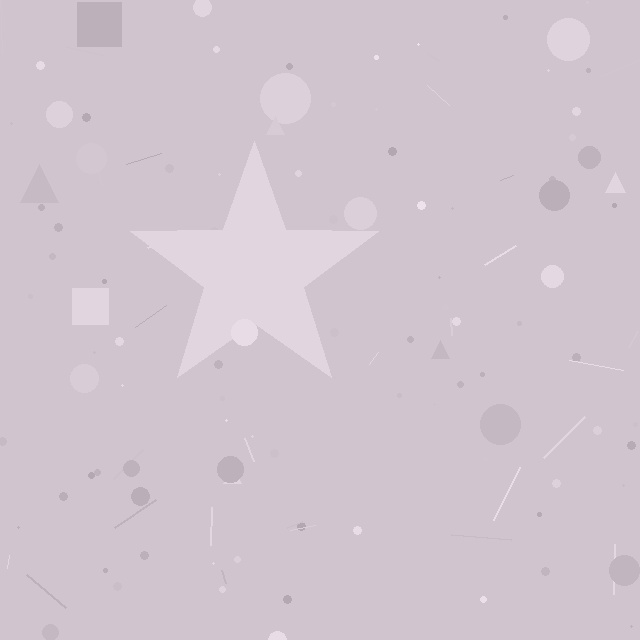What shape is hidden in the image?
A star is hidden in the image.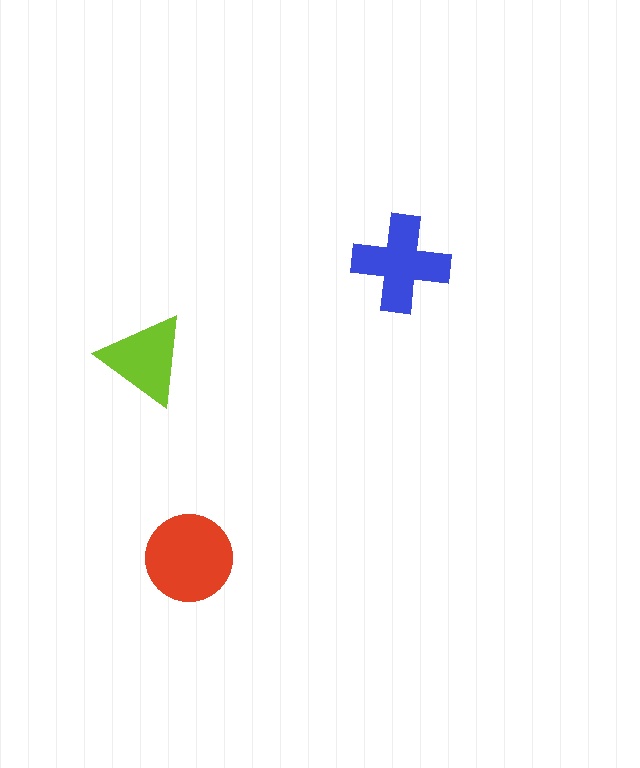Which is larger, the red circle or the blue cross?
The red circle.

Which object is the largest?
The red circle.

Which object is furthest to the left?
The lime triangle is leftmost.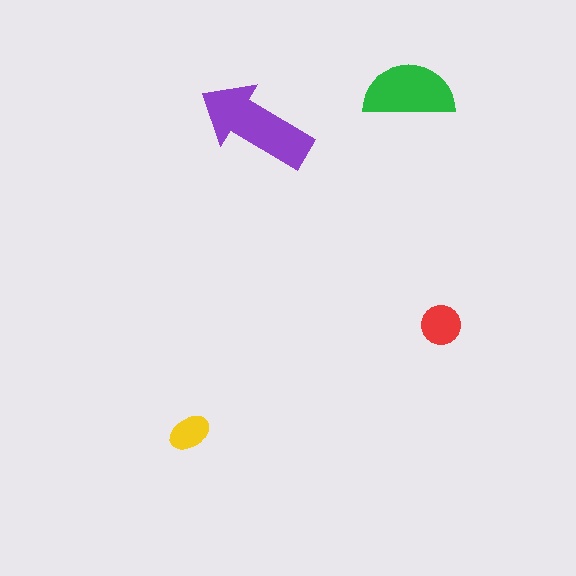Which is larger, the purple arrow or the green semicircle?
The purple arrow.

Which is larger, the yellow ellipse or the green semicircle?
The green semicircle.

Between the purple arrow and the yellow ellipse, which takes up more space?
The purple arrow.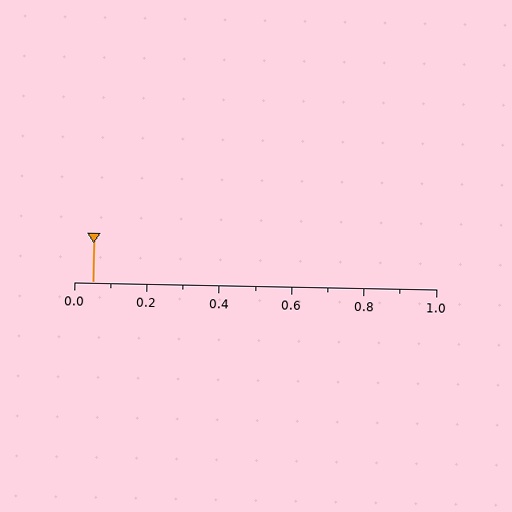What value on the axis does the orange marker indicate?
The marker indicates approximately 0.05.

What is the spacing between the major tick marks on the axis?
The major ticks are spaced 0.2 apart.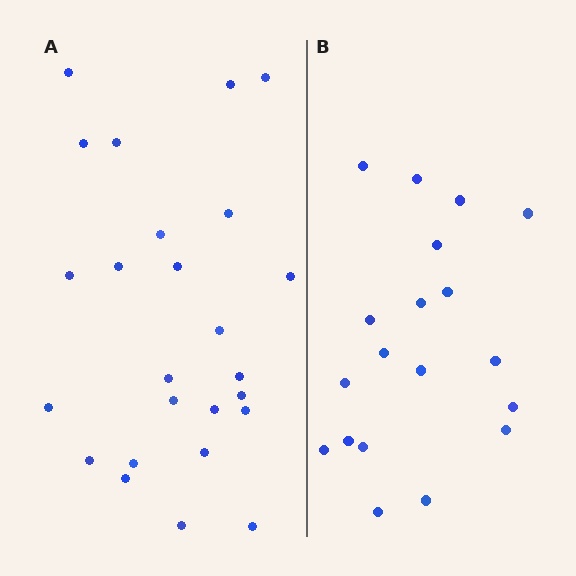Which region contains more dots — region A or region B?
Region A (the left region) has more dots.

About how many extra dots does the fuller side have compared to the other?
Region A has about 6 more dots than region B.